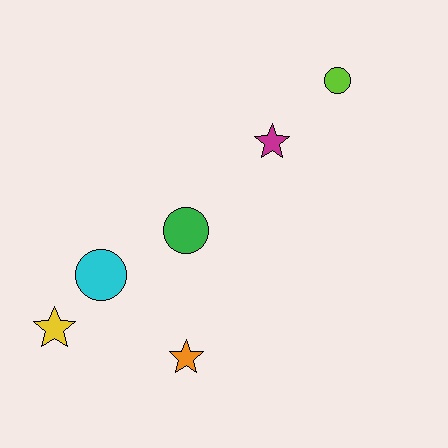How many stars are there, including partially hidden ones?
There are 3 stars.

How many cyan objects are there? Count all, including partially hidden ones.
There is 1 cyan object.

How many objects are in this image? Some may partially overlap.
There are 6 objects.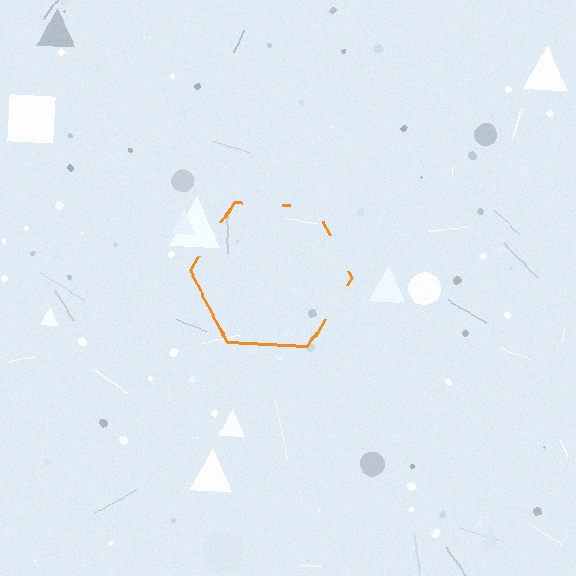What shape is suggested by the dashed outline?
The dashed outline suggests a hexagon.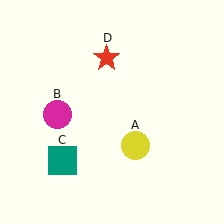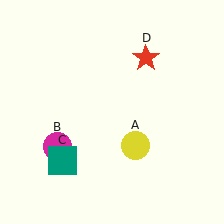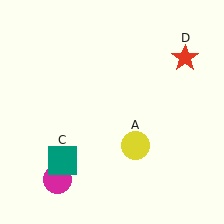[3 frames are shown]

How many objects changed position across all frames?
2 objects changed position: magenta circle (object B), red star (object D).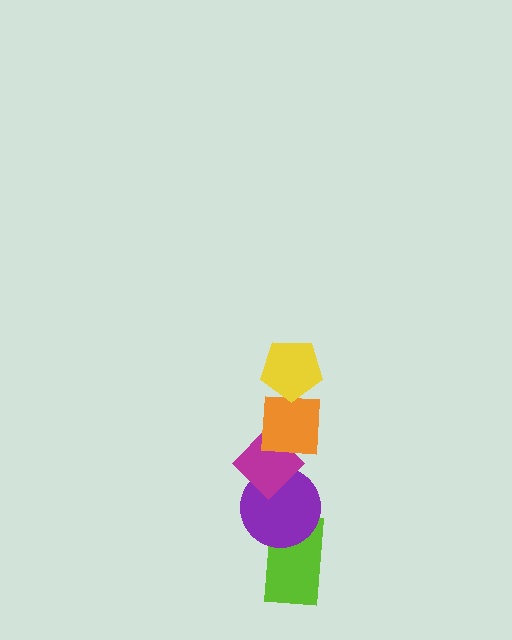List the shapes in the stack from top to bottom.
From top to bottom: the yellow pentagon, the orange square, the magenta diamond, the purple circle, the lime rectangle.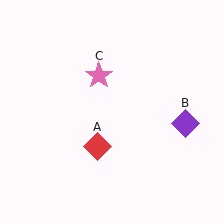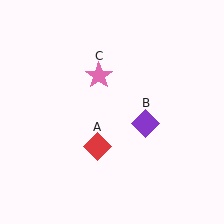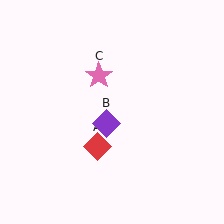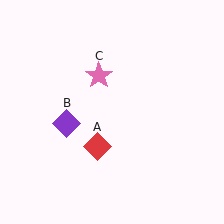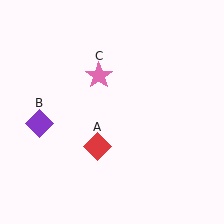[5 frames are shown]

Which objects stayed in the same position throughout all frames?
Red diamond (object A) and pink star (object C) remained stationary.